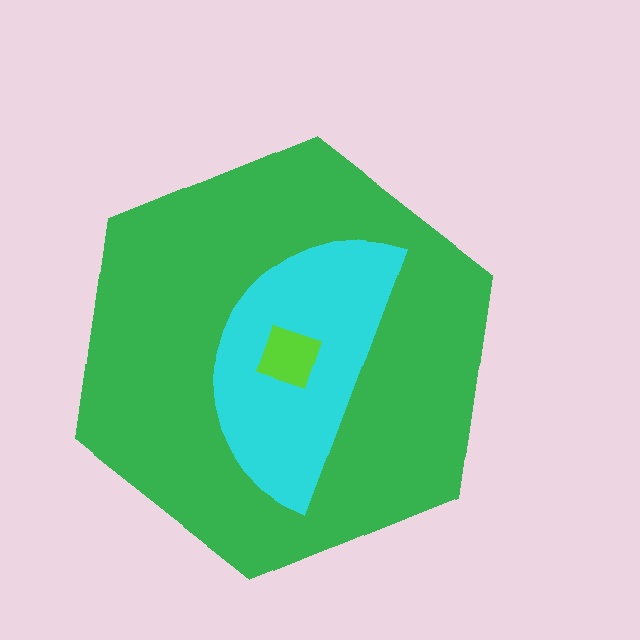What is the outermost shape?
The green hexagon.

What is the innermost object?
The lime diamond.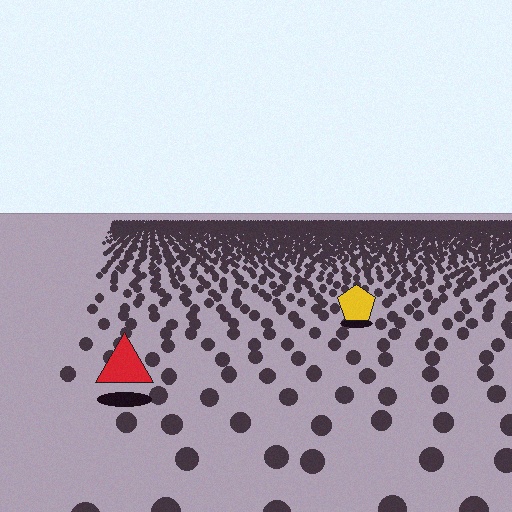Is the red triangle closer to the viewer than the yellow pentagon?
Yes. The red triangle is closer — you can tell from the texture gradient: the ground texture is coarser near it.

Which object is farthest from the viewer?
The yellow pentagon is farthest from the viewer. It appears smaller and the ground texture around it is denser.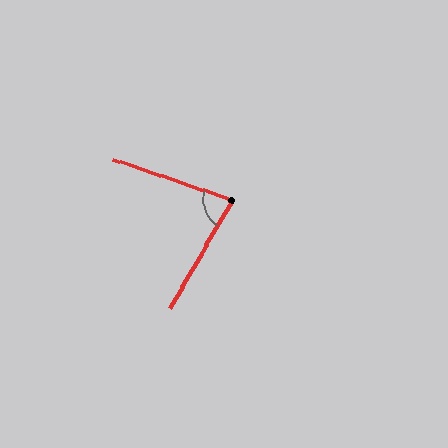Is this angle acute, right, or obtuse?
It is acute.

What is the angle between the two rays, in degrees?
Approximately 79 degrees.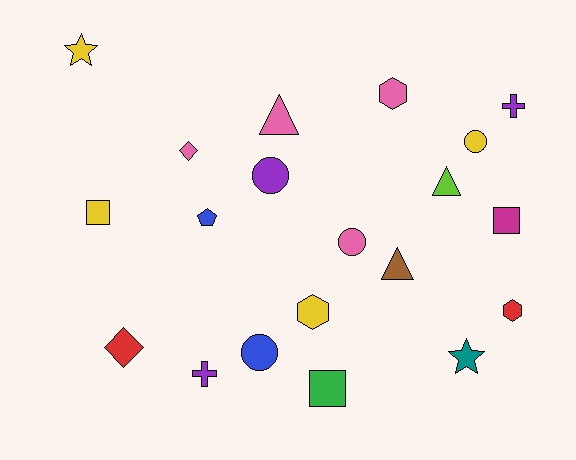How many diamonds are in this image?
There are 2 diamonds.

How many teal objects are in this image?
There is 1 teal object.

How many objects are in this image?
There are 20 objects.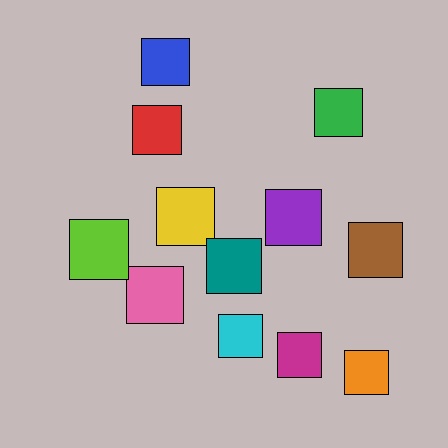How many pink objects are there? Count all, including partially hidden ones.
There is 1 pink object.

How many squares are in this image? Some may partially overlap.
There are 12 squares.